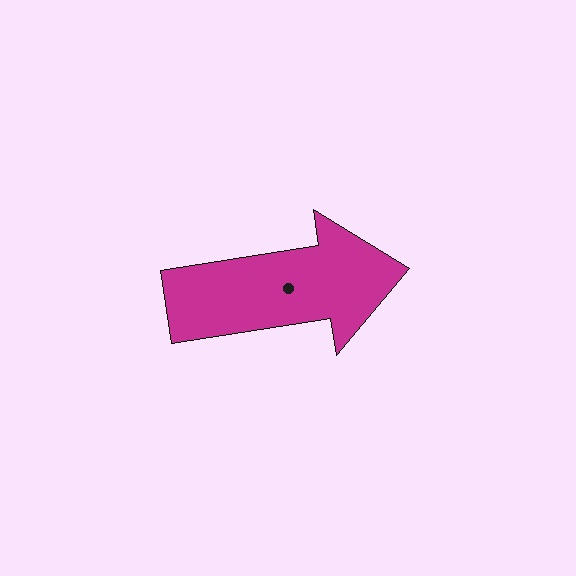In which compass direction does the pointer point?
East.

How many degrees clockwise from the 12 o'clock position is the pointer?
Approximately 81 degrees.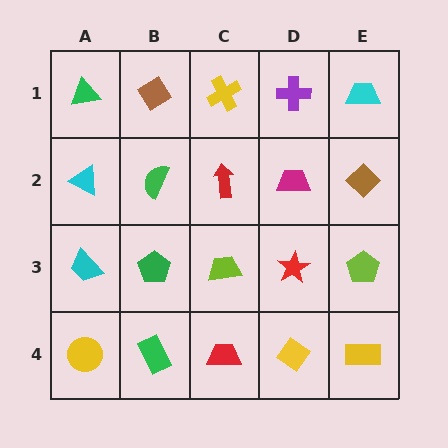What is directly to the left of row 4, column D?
A red trapezoid.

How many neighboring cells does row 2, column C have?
4.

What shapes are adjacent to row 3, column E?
A brown diamond (row 2, column E), a yellow rectangle (row 4, column E), a red star (row 3, column D).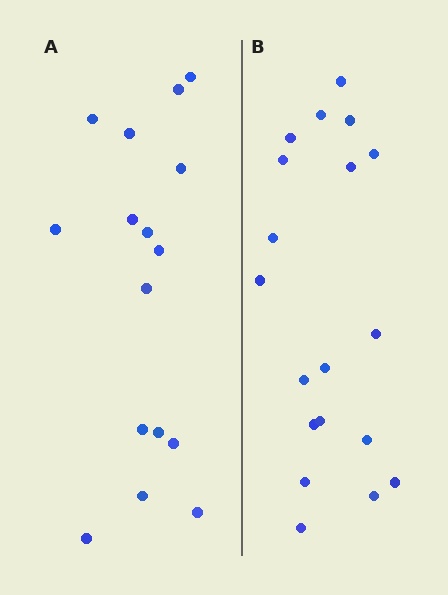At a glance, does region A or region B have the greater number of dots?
Region B (the right region) has more dots.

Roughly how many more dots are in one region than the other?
Region B has just a few more — roughly 2 or 3 more dots than region A.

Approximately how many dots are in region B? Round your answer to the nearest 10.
About 20 dots. (The exact count is 19, which rounds to 20.)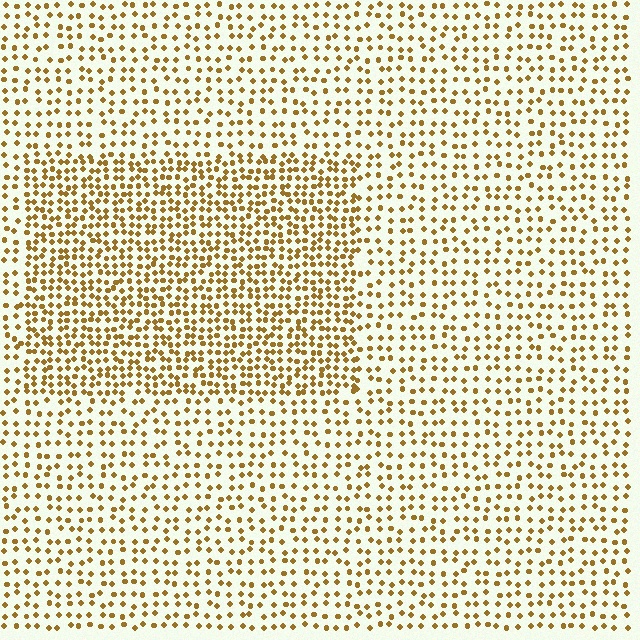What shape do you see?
I see a rectangle.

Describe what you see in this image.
The image contains small brown elements arranged at two different densities. A rectangle-shaped region is visible where the elements are more densely packed than the surrounding area.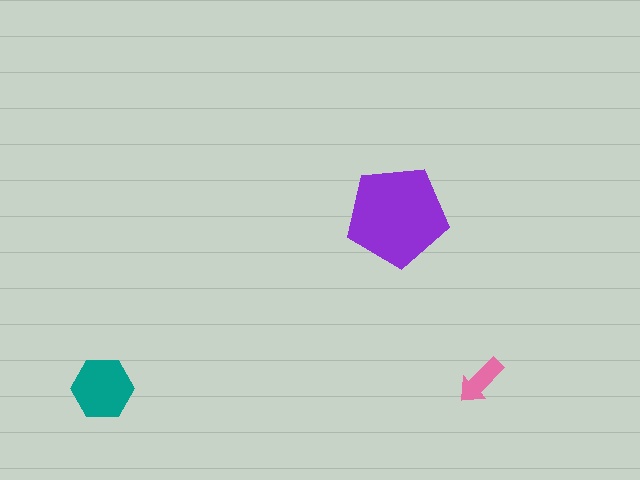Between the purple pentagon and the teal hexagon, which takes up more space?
The purple pentagon.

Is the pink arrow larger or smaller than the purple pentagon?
Smaller.